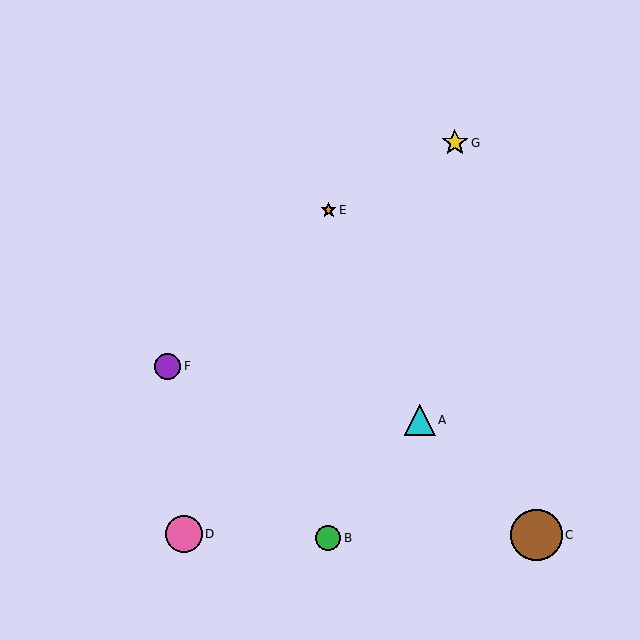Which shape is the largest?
The brown circle (labeled C) is the largest.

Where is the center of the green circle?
The center of the green circle is at (328, 538).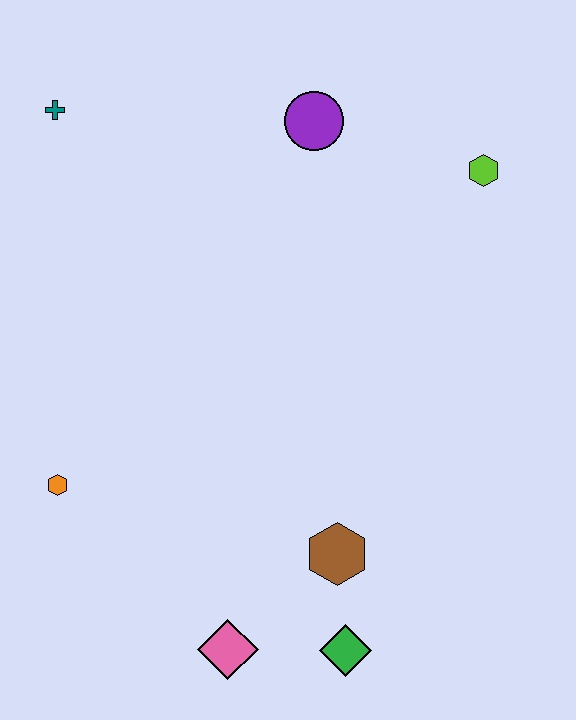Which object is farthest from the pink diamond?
The teal cross is farthest from the pink diamond.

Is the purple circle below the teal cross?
Yes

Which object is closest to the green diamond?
The brown hexagon is closest to the green diamond.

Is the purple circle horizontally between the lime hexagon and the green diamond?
No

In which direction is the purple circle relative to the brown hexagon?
The purple circle is above the brown hexagon.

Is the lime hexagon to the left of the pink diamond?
No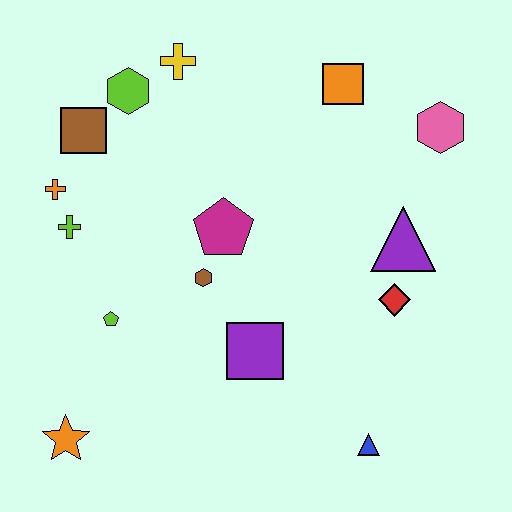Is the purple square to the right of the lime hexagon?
Yes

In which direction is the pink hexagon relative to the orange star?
The pink hexagon is to the right of the orange star.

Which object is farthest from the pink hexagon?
The orange star is farthest from the pink hexagon.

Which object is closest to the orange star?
The lime pentagon is closest to the orange star.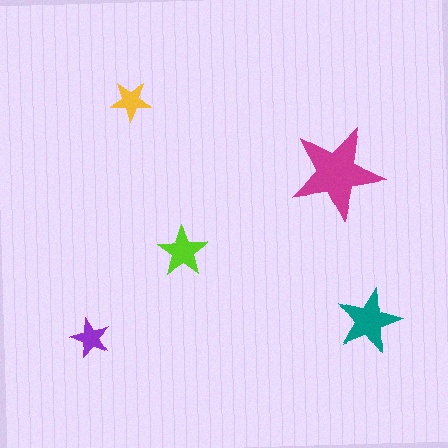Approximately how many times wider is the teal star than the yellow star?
About 1.5 times wider.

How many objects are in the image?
There are 5 objects in the image.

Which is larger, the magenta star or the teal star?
The magenta one.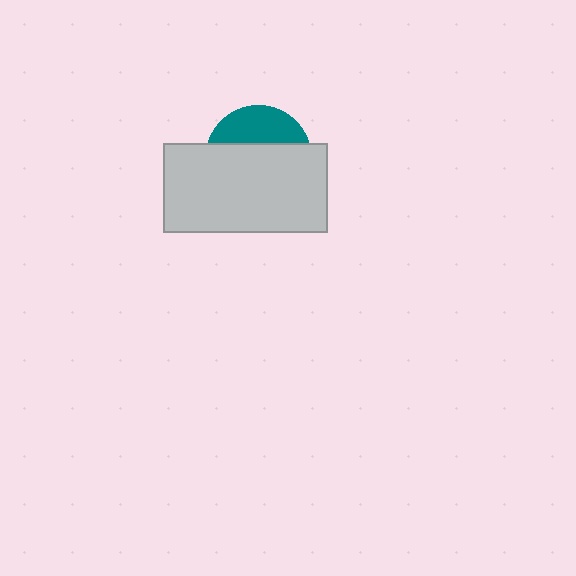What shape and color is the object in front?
The object in front is a light gray rectangle.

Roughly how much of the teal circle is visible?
A small part of it is visible (roughly 32%).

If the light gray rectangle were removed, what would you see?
You would see the complete teal circle.